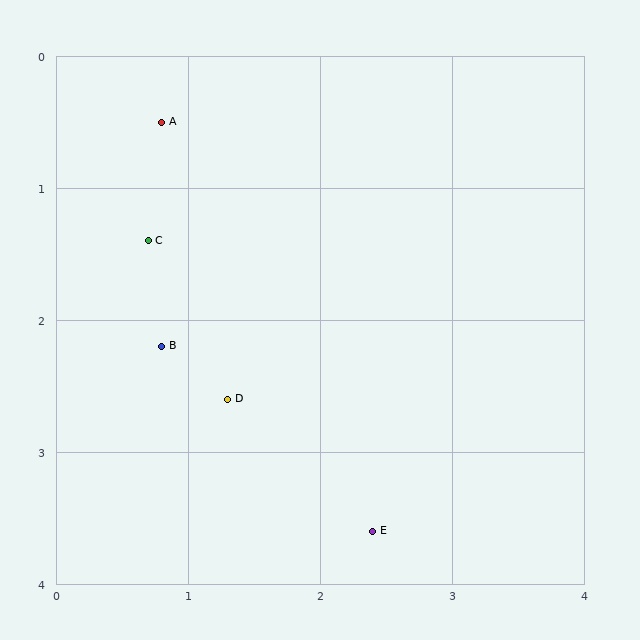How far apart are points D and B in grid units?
Points D and B are about 0.6 grid units apart.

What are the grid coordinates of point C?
Point C is at approximately (0.7, 1.4).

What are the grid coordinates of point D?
Point D is at approximately (1.3, 2.6).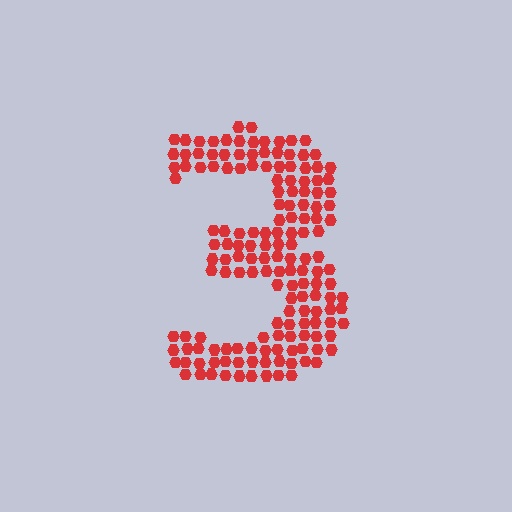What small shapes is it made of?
It is made of small hexagons.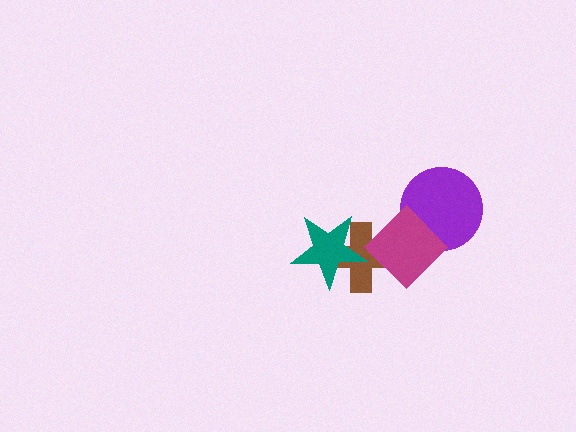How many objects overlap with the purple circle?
1 object overlaps with the purple circle.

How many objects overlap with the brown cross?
2 objects overlap with the brown cross.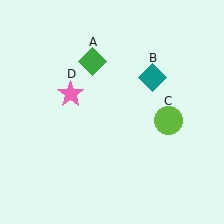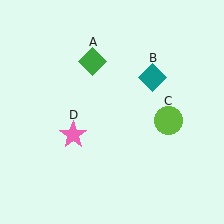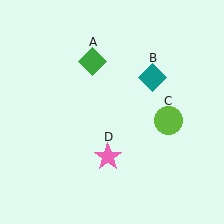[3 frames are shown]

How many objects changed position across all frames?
1 object changed position: pink star (object D).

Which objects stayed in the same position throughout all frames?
Green diamond (object A) and teal diamond (object B) and lime circle (object C) remained stationary.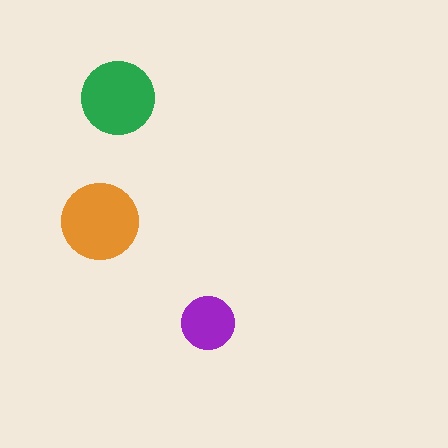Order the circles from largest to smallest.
the orange one, the green one, the purple one.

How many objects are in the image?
There are 3 objects in the image.